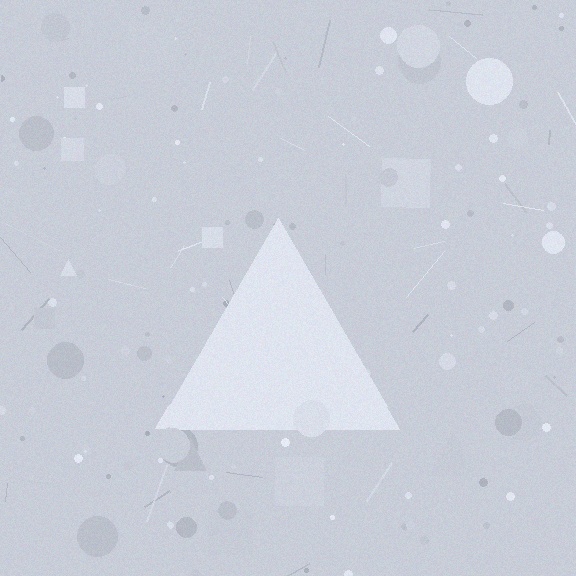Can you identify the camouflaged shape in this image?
The camouflaged shape is a triangle.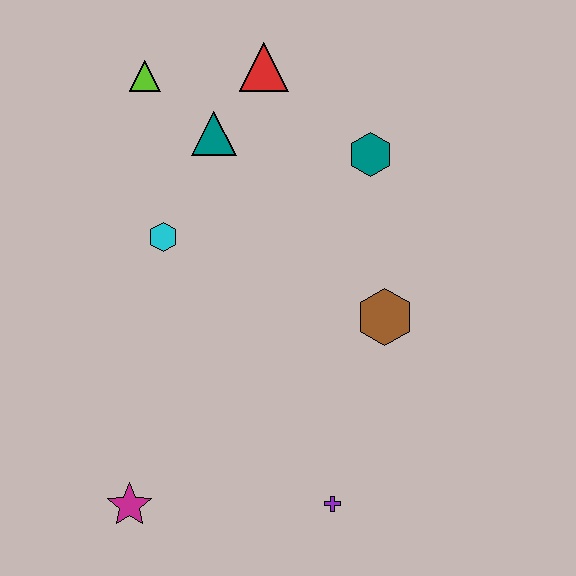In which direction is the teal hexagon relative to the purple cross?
The teal hexagon is above the purple cross.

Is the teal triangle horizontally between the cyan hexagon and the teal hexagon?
Yes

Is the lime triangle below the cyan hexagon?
No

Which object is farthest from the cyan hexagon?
The purple cross is farthest from the cyan hexagon.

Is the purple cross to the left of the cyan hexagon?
No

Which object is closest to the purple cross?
The brown hexagon is closest to the purple cross.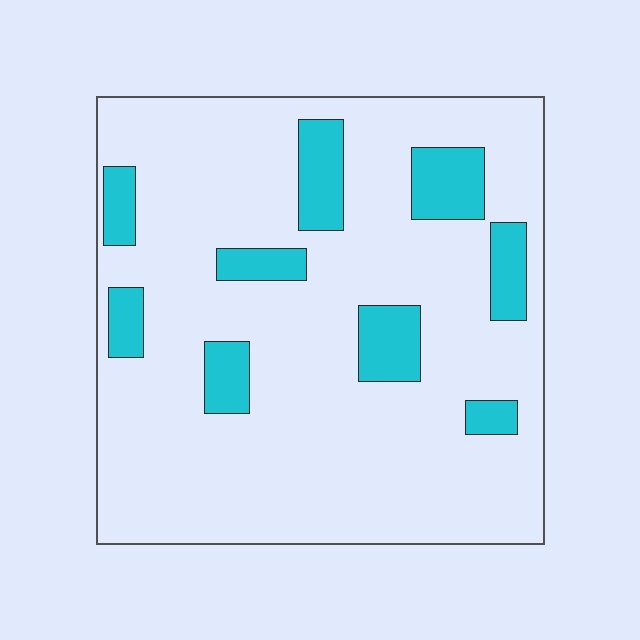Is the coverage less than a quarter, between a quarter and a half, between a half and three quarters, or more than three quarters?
Less than a quarter.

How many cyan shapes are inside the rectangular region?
9.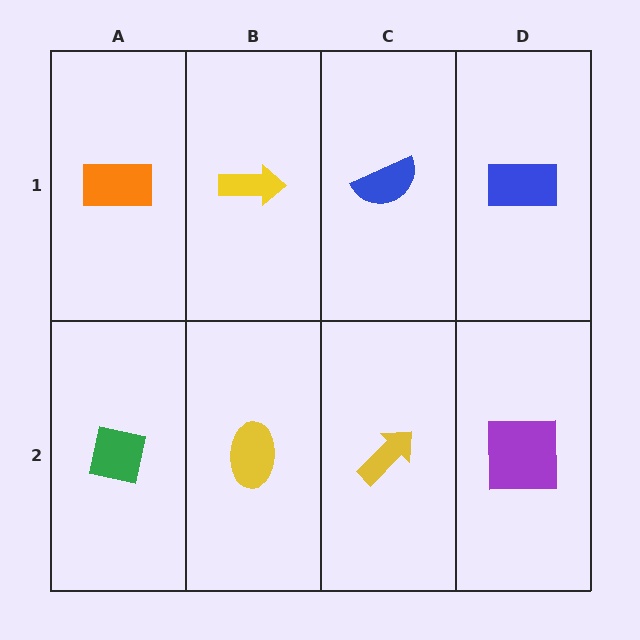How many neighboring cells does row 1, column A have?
2.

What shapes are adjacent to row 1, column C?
A yellow arrow (row 2, column C), a yellow arrow (row 1, column B), a blue rectangle (row 1, column D).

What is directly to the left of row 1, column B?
An orange rectangle.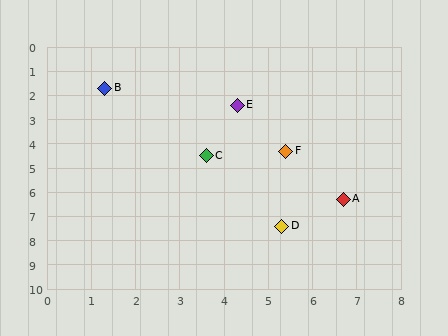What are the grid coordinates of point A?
Point A is at approximately (6.7, 6.3).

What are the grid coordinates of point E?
Point E is at approximately (4.3, 2.4).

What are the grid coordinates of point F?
Point F is at approximately (5.4, 4.3).